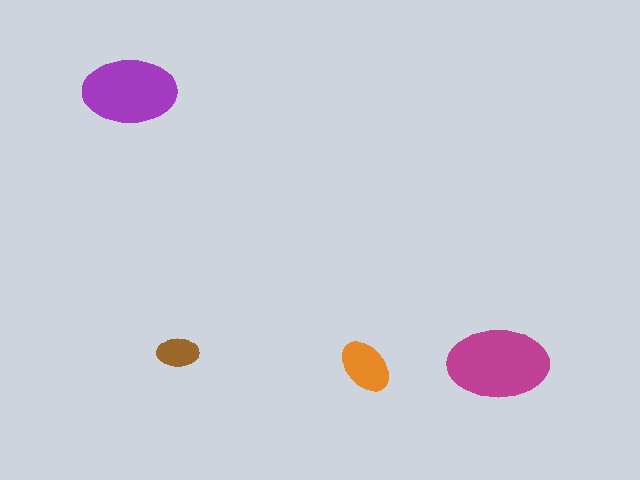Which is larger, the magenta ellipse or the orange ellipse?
The magenta one.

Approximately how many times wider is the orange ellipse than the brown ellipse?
About 1.5 times wider.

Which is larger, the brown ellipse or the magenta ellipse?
The magenta one.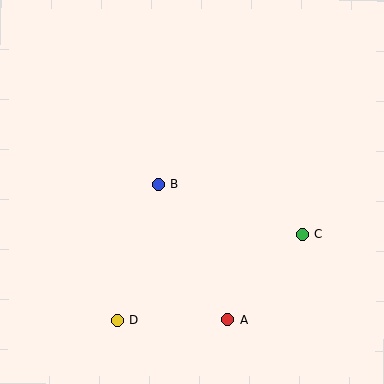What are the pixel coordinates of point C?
Point C is at (302, 235).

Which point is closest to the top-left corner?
Point B is closest to the top-left corner.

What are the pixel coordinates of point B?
Point B is at (158, 184).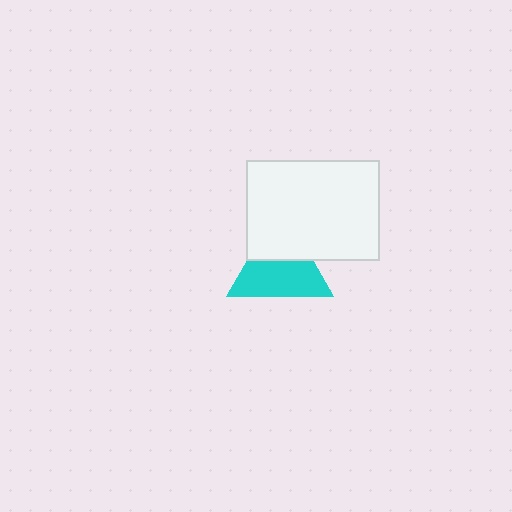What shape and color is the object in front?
The object in front is a white rectangle.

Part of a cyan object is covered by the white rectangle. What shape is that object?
It is a triangle.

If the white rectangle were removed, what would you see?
You would see the complete cyan triangle.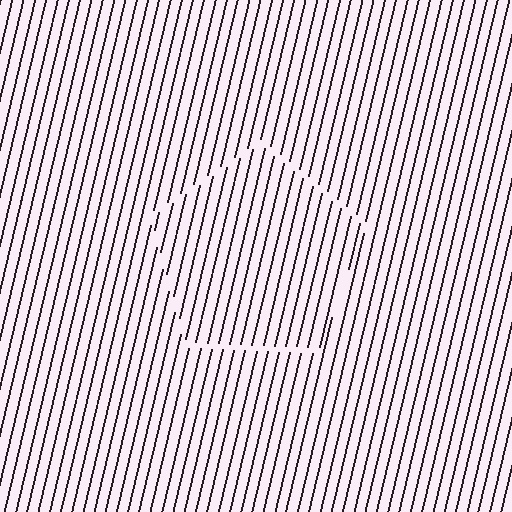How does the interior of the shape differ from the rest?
The interior of the shape contains the same grating, shifted by half a period — the contour is defined by the phase discontinuity where line-ends from the inner and outer gratings abut.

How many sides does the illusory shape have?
5 sides — the line-ends trace a pentagon.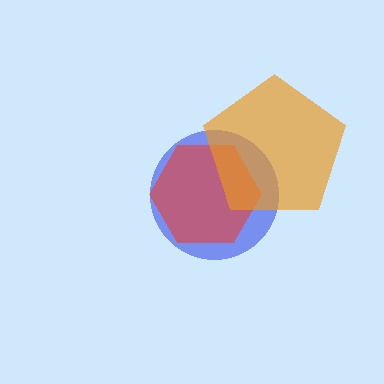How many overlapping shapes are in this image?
There are 3 overlapping shapes in the image.